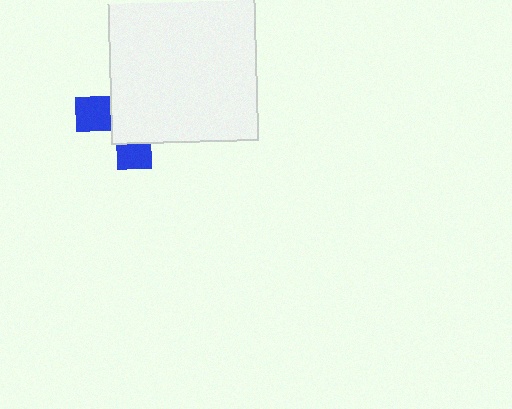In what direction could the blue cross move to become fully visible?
The blue cross could move toward the lower-left. That would shift it out from behind the white square entirely.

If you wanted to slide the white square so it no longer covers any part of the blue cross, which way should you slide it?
Slide it toward the upper-right — that is the most direct way to separate the two shapes.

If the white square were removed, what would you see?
You would see the complete blue cross.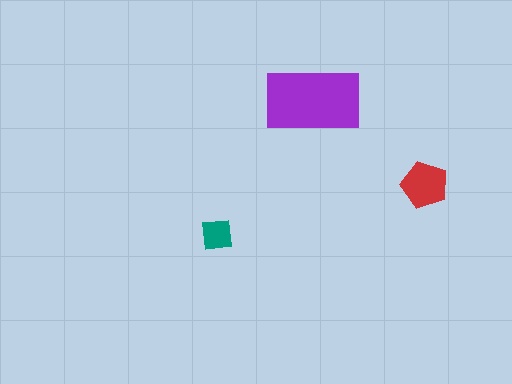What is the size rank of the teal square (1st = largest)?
3rd.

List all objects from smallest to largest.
The teal square, the red pentagon, the purple rectangle.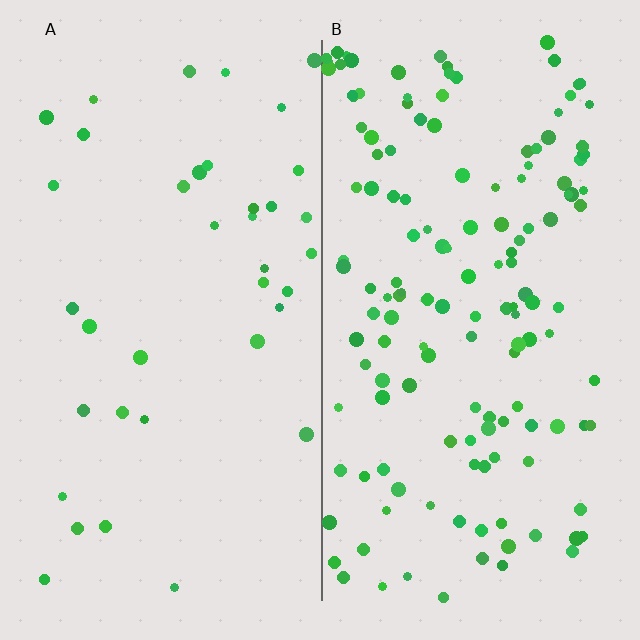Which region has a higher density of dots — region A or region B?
B (the right).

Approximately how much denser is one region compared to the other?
Approximately 3.9× — region B over region A.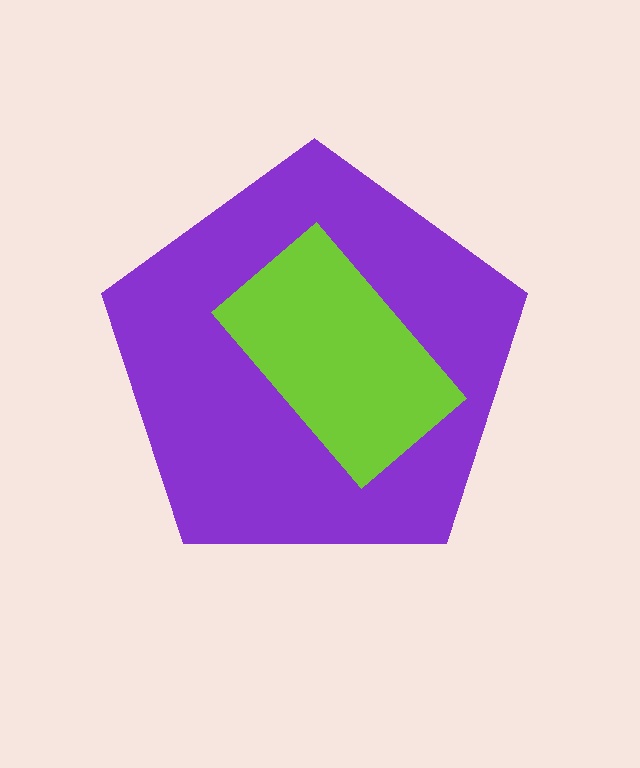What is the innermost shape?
The lime rectangle.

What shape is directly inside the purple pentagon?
The lime rectangle.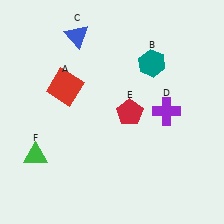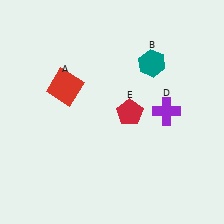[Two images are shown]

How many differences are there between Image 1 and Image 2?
There are 2 differences between the two images.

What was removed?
The blue triangle (C), the green triangle (F) were removed in Image 2.